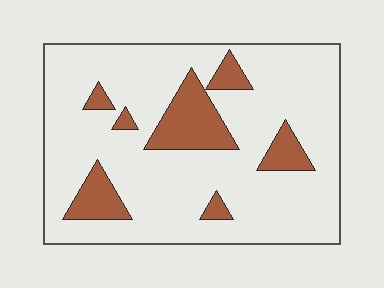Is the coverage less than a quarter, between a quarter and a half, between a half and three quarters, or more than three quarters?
Less than a quarter.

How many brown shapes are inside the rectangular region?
7.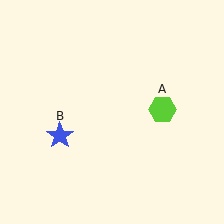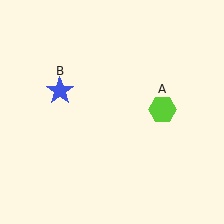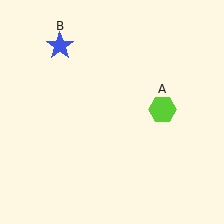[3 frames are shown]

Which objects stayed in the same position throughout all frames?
Lime hexagon (object A) remained stationary.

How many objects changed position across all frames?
1 object changed position: blue star (object B).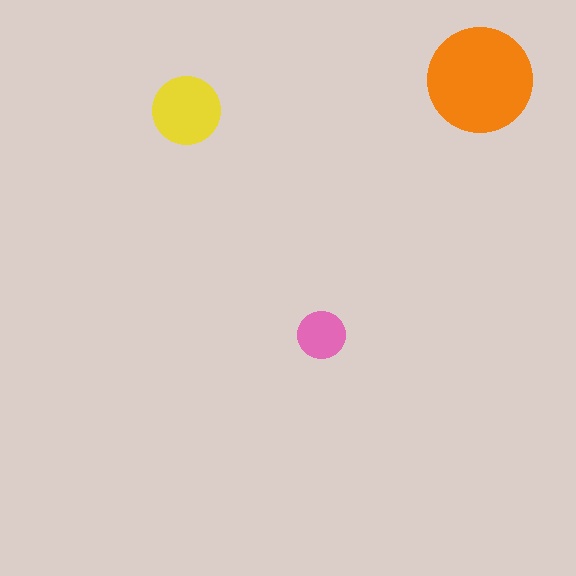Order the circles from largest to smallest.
the orange one, the yellow one, the pink one.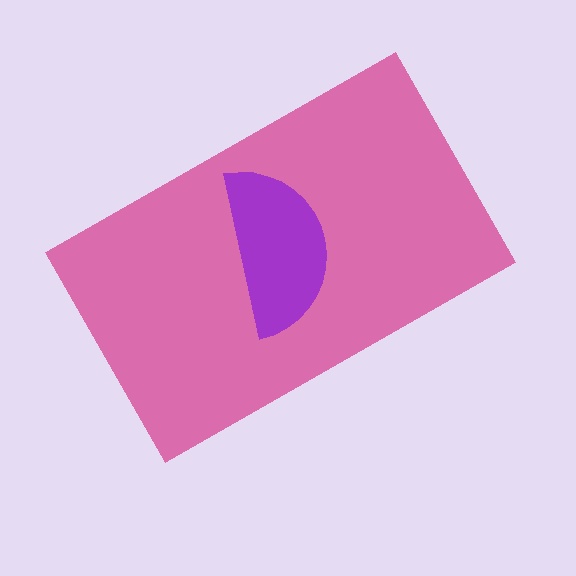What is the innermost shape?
The purple semicircle.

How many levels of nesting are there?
2.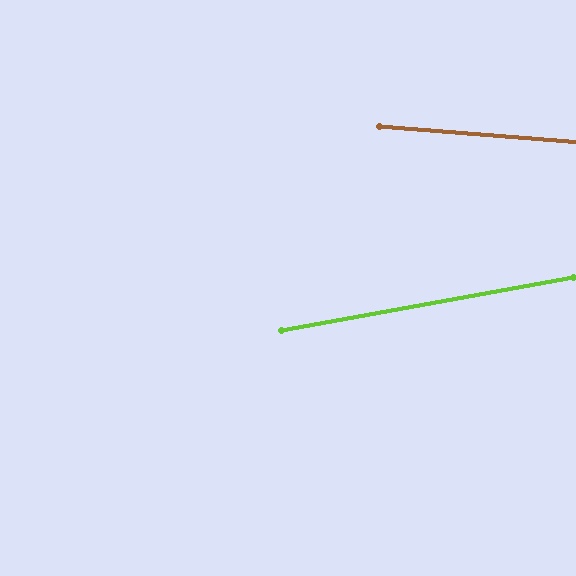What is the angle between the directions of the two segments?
Approximately 15 degrees.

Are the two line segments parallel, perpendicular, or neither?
Neither parallel nor perpendicular — they differ by about 15°.